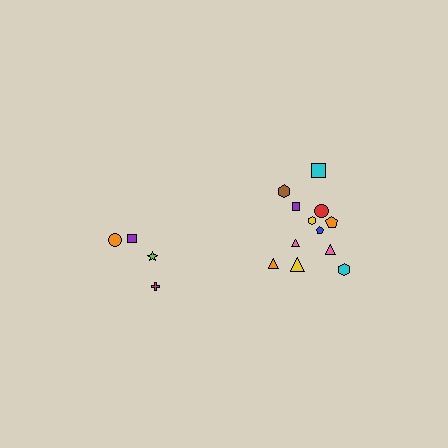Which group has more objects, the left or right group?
The right group.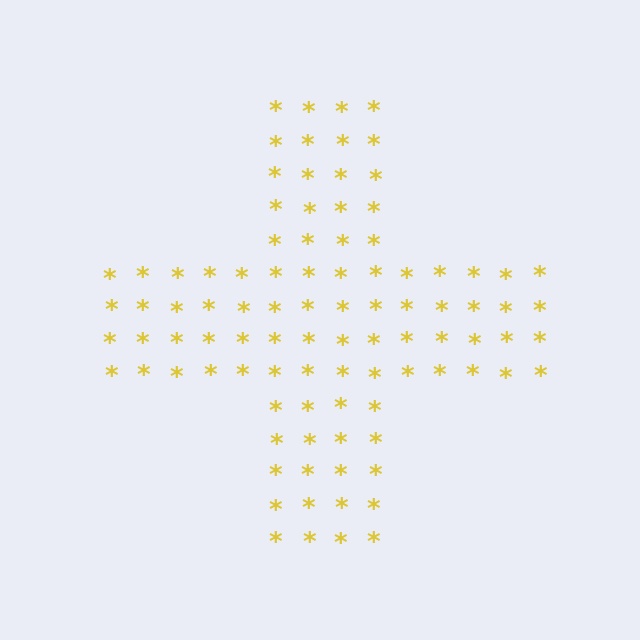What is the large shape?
The large shape is a cross.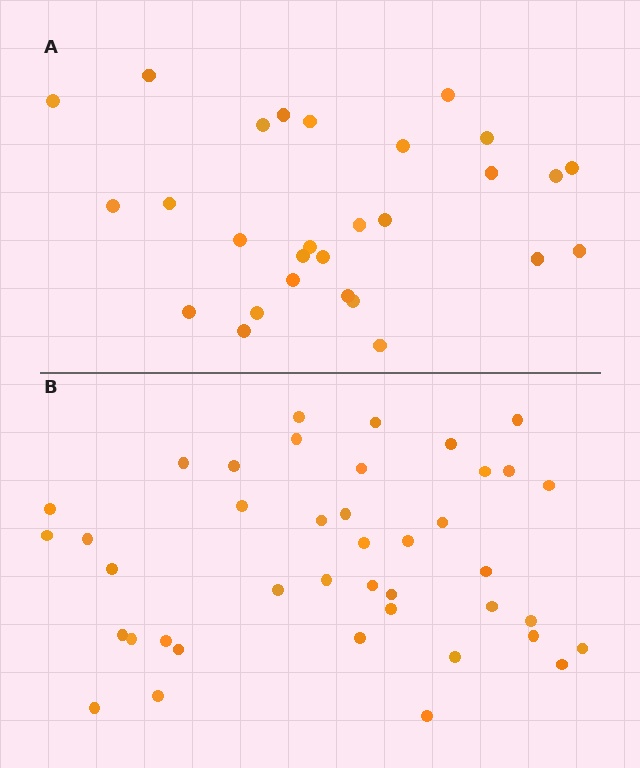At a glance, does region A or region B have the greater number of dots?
Region B (the bottom region) has more dots.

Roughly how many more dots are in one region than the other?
Region B has approximately 15 more dots than region A.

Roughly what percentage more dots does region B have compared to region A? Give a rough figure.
About 45% more.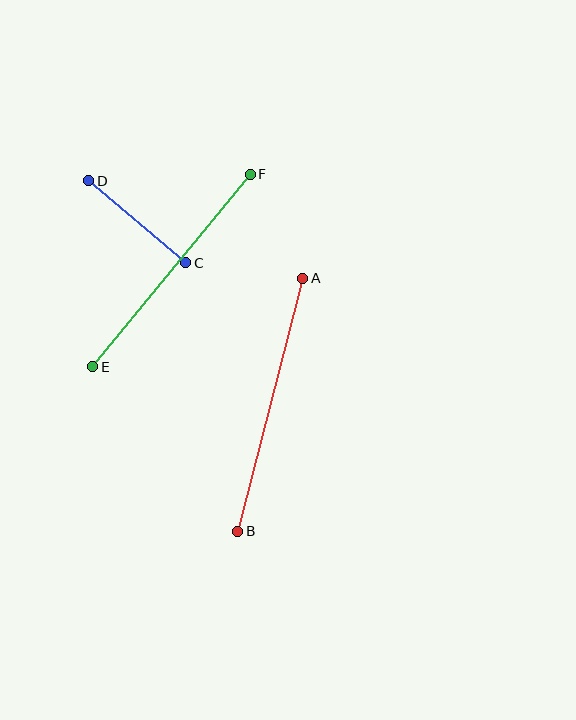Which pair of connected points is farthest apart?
Points A and B are farthest apart.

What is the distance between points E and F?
The distance is approximately 249 pixels.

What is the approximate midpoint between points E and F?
The midpoint is at approximately (172, 270) pixels.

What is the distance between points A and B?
The distance is approximately 261 pixels.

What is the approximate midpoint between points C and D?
The midpoint is at approximately (137, 222) pixels.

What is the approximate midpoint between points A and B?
The midpoint is at approximately (270, 405) pixels.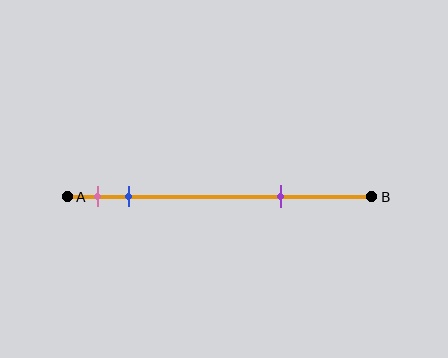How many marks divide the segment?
There are 3 marks dividing the segment.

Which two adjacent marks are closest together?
The pink and blue marks are the closest adjacent pair.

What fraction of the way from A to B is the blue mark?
The blue mark is approximately 20% (0.2) of the way from A to B.